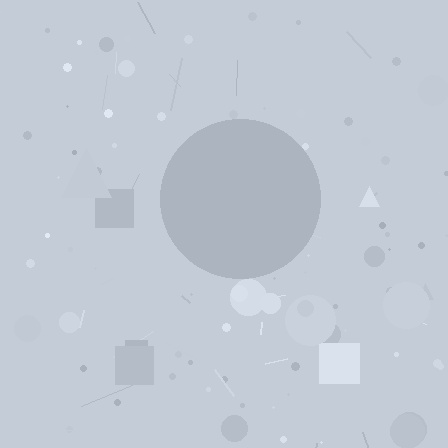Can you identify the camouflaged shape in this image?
The camouflaged shape is a circle.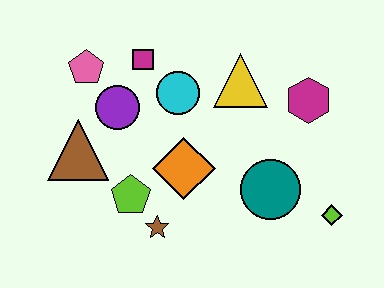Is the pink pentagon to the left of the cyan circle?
Yes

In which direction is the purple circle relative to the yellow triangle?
The purple circle is to the left of the yellow triangle.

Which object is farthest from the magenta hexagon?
The brown triangle is farthest from the magenta hexagon.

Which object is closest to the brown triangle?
The purple circle is closest to the brown triangle.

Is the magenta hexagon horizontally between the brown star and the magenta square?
No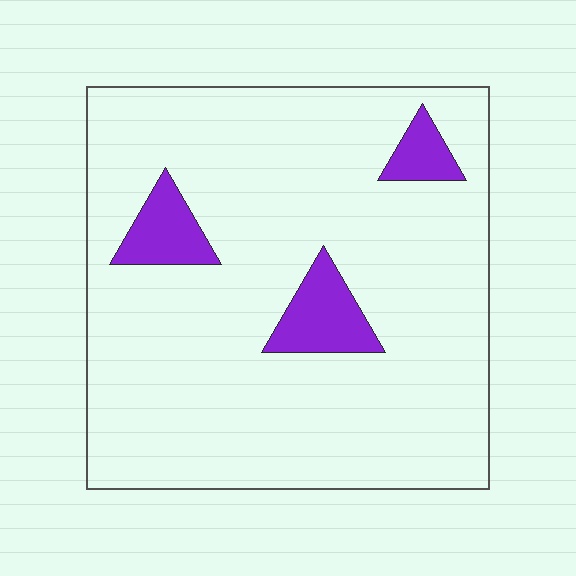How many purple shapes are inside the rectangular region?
3.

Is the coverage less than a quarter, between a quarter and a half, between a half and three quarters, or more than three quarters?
Less than a quarter.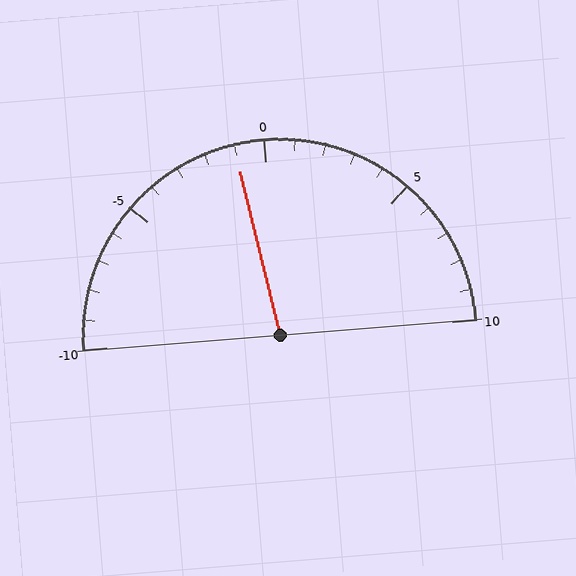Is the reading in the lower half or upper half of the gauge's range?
The reading is in the lower half of the range (-10 to 10).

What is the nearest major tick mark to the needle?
The nearest major tick mark is 0.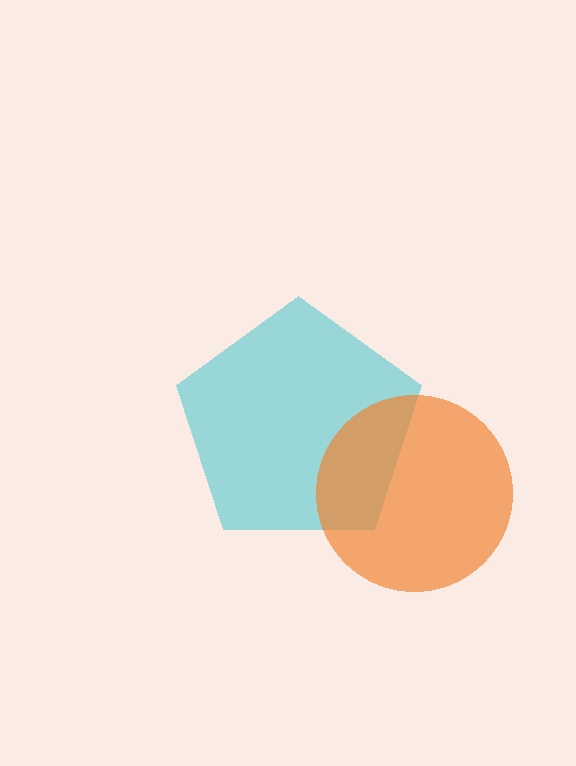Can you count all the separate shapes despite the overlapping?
Yes, there are 2 separate shapes.